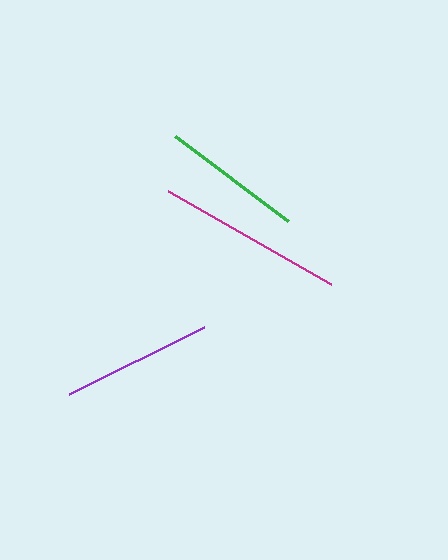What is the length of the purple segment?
The purple segment is approximately 151 pixels long.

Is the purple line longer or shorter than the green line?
The purple line is longer than the green line.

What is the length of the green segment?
The green segment is approximately 141 pixels long.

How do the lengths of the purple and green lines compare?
The purple and green lines are approximately the same length.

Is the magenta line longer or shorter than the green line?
The magenta line is longer than the green line.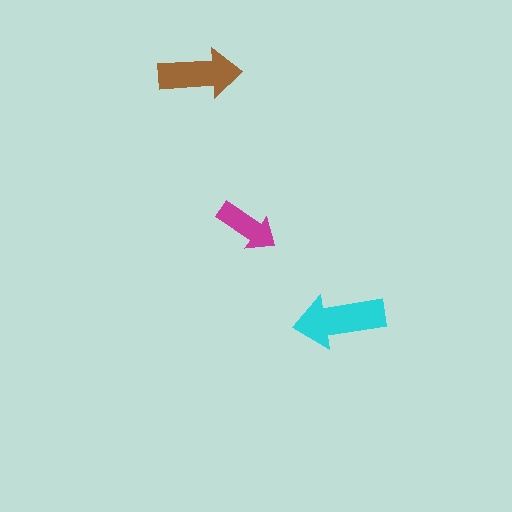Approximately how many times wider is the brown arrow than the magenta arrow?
About 1.5 times wider.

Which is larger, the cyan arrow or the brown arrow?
The cyan one.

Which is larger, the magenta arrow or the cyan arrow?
The cyan one.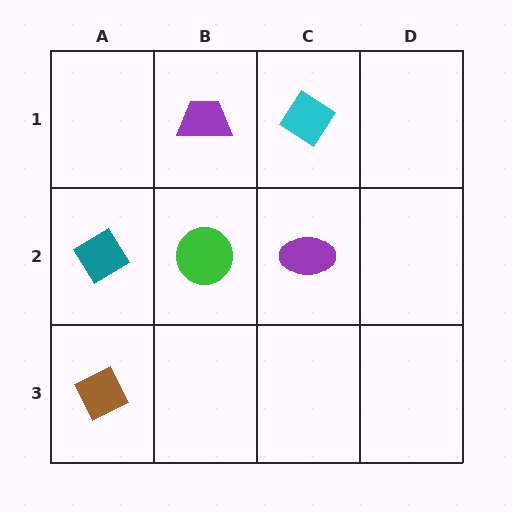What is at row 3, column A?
A brown diamond.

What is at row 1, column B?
A purple trapezoid.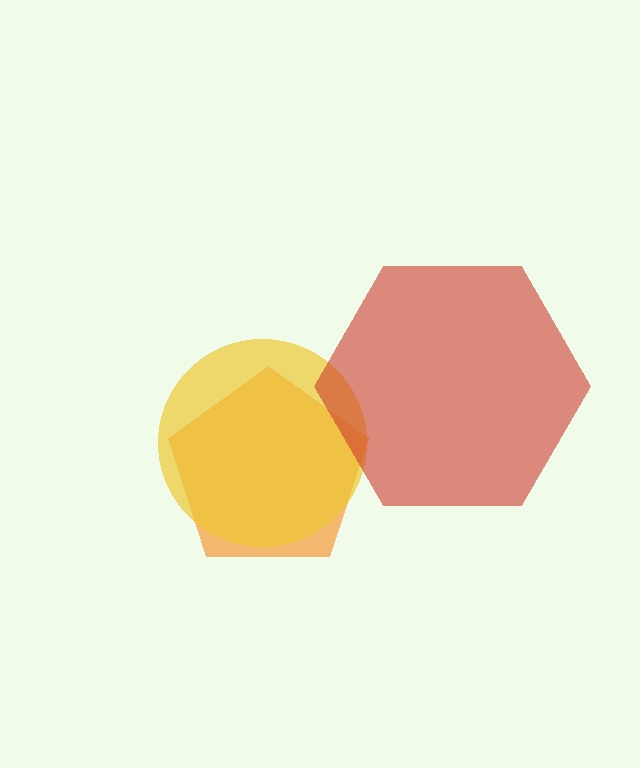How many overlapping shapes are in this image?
There are 3 overlapping shapes in the image.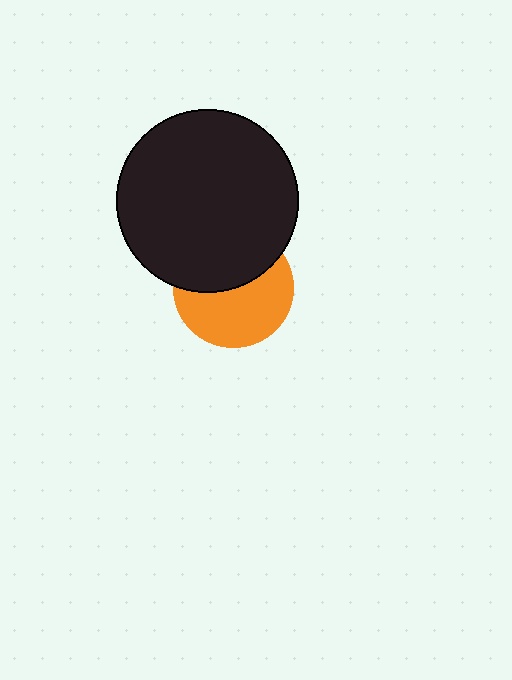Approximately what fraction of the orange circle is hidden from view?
Roughly 44% of the orange circle is hidden behind the black circle.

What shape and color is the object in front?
The object in front is a black circle.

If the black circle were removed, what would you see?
You would see the complete orange circle.